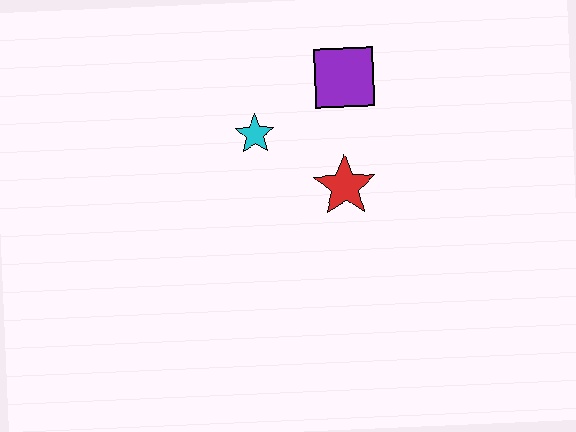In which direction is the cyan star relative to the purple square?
The cyan star is to the left of the purple square.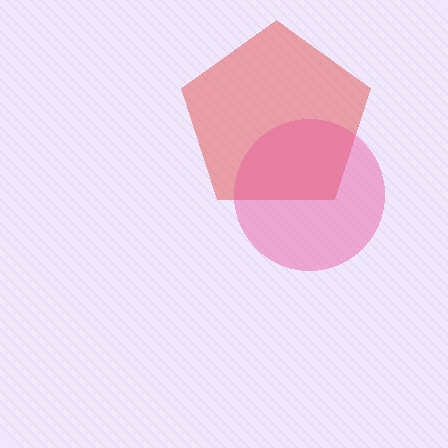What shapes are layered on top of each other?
The layered shapes are: a red pentagon, a pink circle.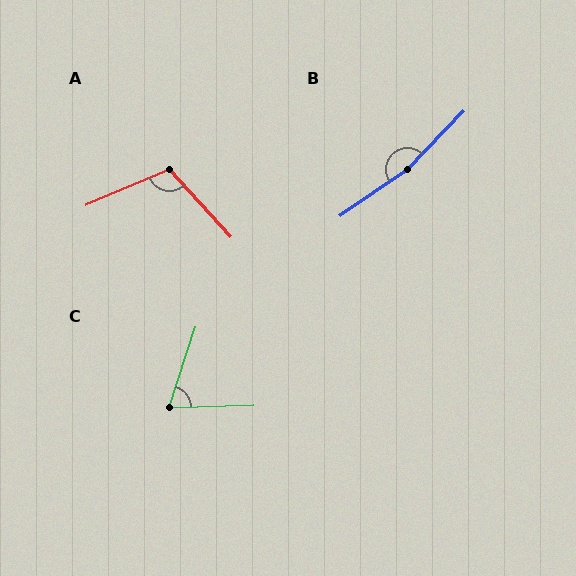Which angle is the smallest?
C, at approximately 70 degrees.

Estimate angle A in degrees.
Approximately 110 degrees.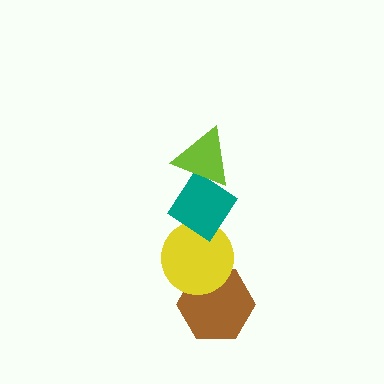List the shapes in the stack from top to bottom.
From top to bottom: the lime triangle, the teal diamond, the yellow circle, the brown hexagon.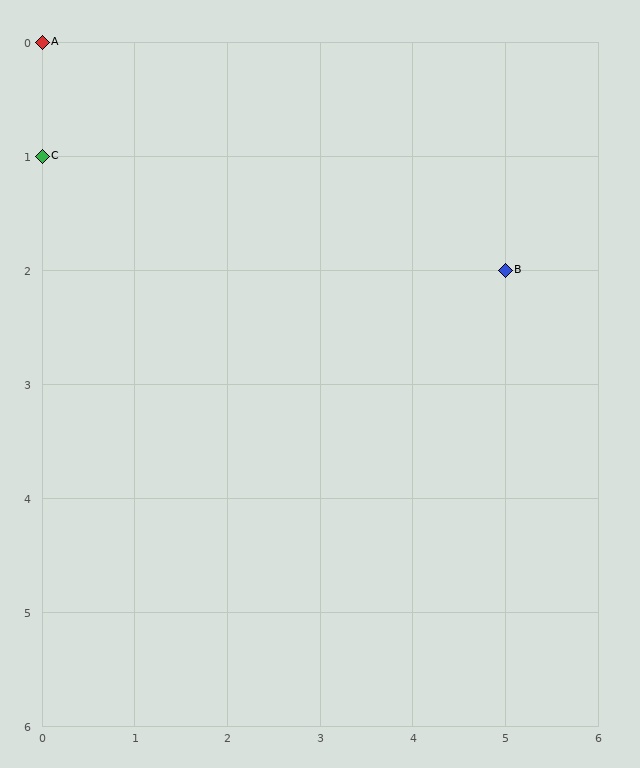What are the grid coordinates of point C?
Point C is at grid coordinates (0, 1).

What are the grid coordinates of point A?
Point A is at grid coordinates (0, 0).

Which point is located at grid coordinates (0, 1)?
Point C is at (0, 1).